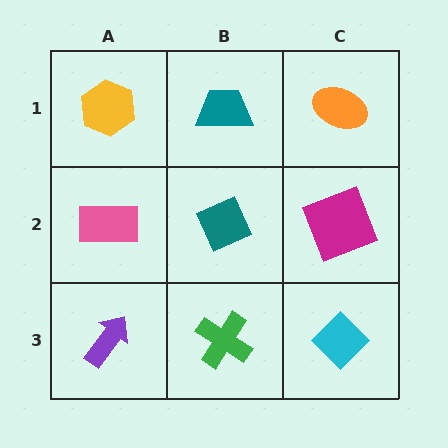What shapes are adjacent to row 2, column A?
A yellow hexagon (row 1, column A), a purple arrow (row 3, column A), a teal diamond (row 2, column B).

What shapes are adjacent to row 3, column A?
A pink rectangle (row 2, column A), a green cross (row 3, column B).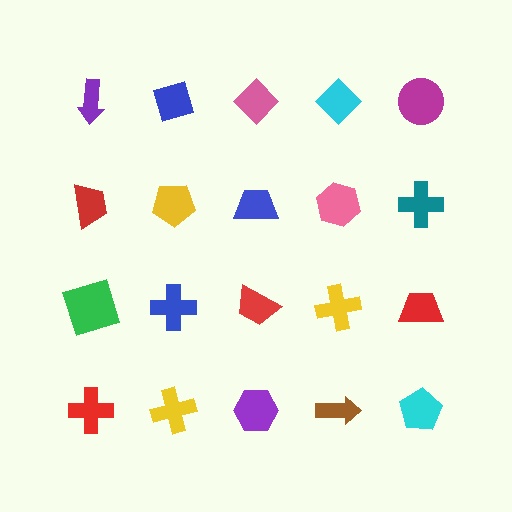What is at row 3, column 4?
A yellow cross.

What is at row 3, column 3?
A red trapezoid.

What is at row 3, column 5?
A red trapezoid.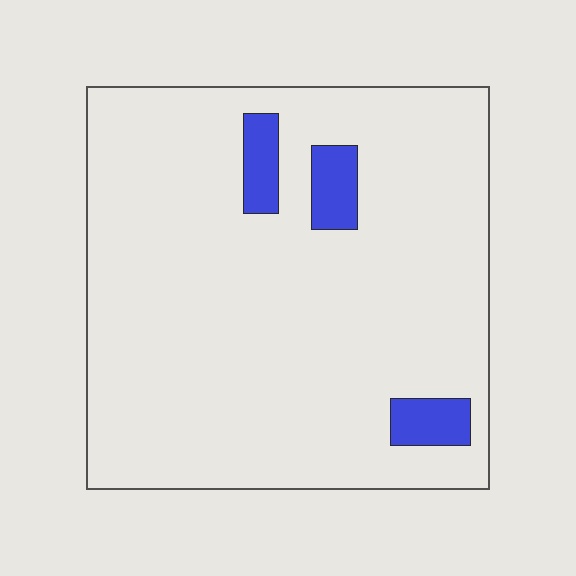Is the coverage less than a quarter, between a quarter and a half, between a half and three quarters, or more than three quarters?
Less than a quarter.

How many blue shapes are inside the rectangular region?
3.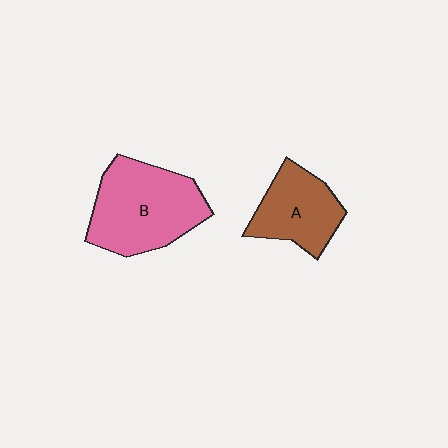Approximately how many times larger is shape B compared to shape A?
Approximately 1.5 times.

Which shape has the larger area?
Shape B (pink).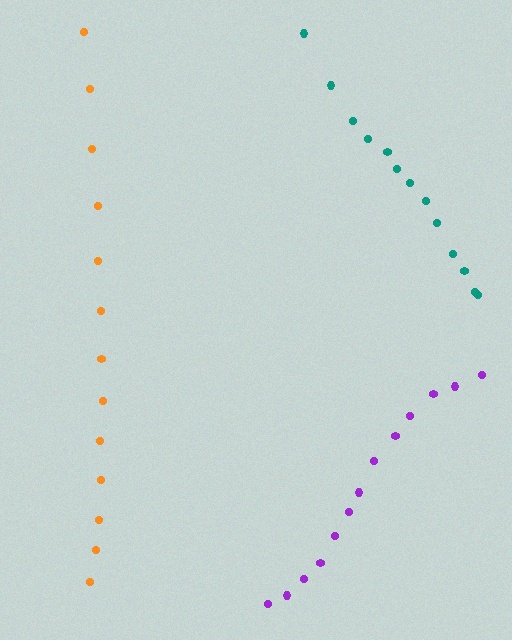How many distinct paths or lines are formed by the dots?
There are 3 distinct paths.